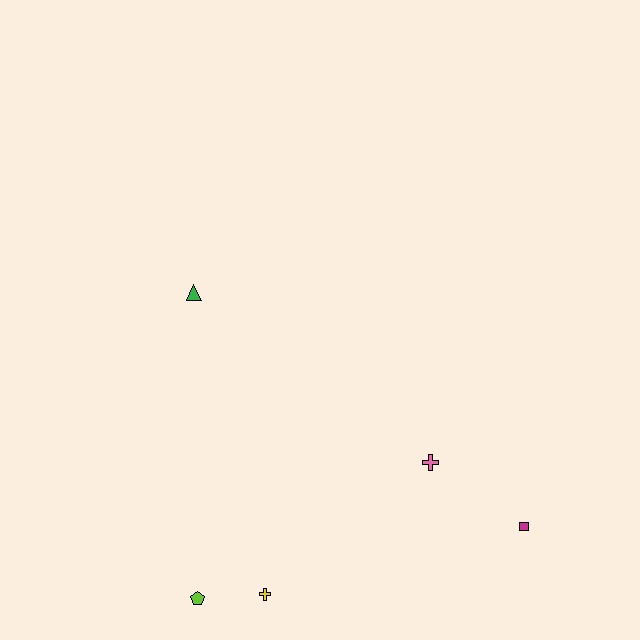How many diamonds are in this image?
There are no diamonds.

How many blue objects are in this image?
There are no blue objects.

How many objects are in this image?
There are 5 objects.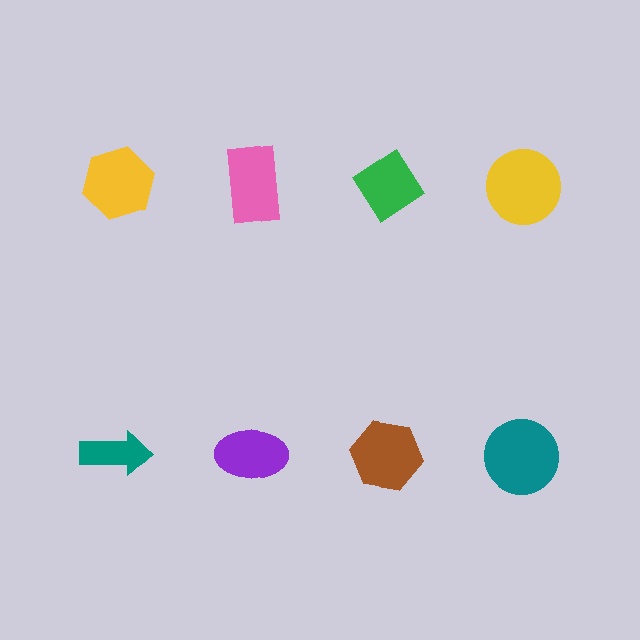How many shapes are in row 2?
4 shapes.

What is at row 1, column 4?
A yellow circle.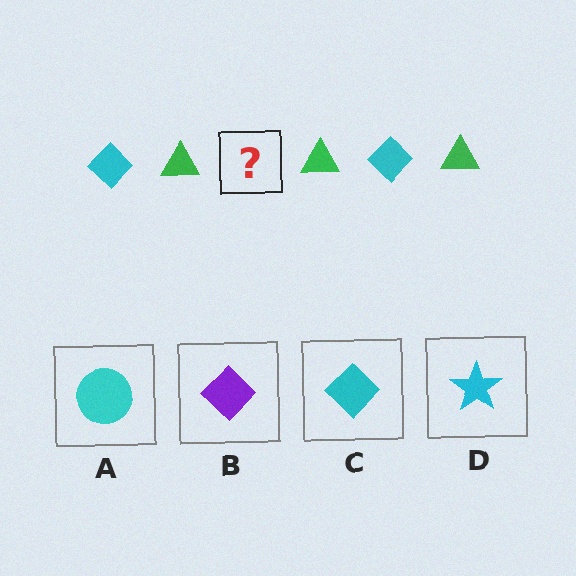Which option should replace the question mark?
Option C.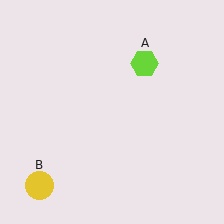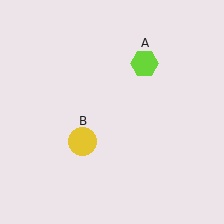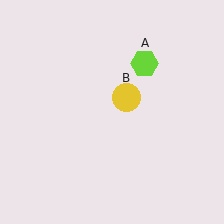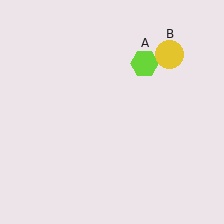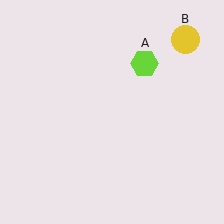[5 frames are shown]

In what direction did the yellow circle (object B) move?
The yellow circle (object B) moved up and to the right.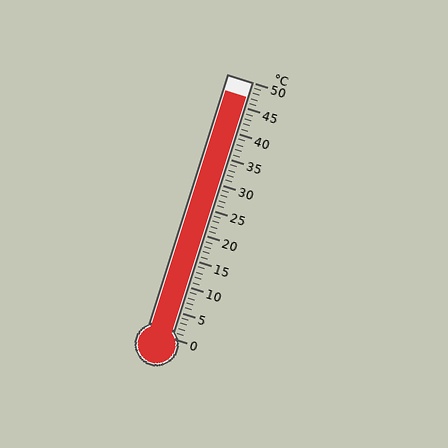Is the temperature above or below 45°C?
The temperature is above 45°C.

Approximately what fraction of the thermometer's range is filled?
The thermometer is filled to approximately 95% of its range.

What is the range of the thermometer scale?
The thermometer scale ranges from 0°C to 50°C.